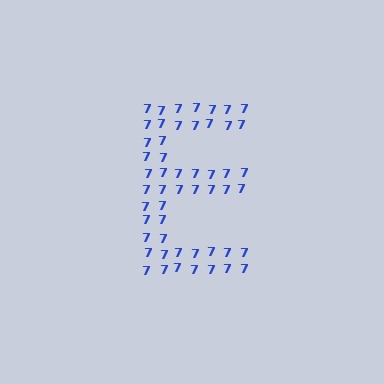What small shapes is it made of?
It is made of small digit 7's.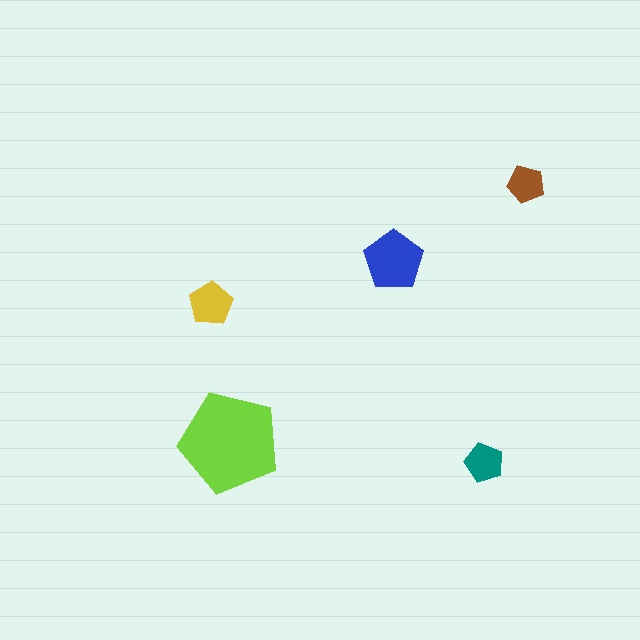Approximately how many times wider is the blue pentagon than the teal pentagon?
About 1.5 times wider.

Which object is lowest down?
The teal pentagon is bottommost.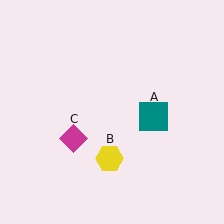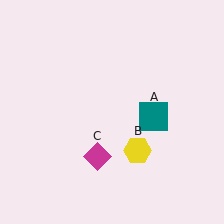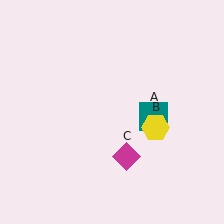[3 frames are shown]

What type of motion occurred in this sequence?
The yellow hexagon (object B), magenta diamond (object C) rotated counterclockwise around the center of the scene.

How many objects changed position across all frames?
2 objects changed position: yellow hexagon (object B), magenta diamond (object C).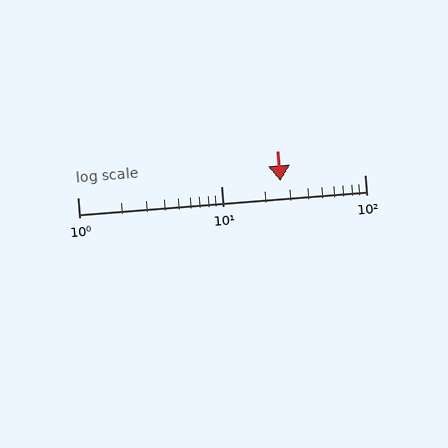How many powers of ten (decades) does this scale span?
The scale spans 2 decades, from 1 to 100.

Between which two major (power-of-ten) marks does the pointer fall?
The pointer is between 10 and 100.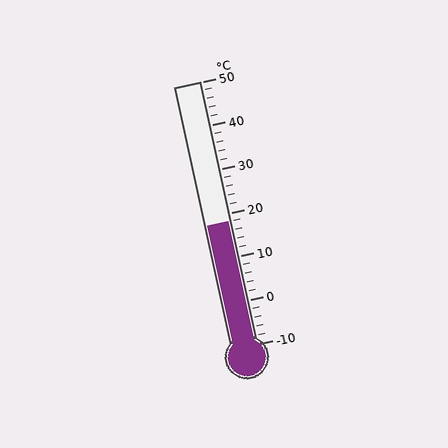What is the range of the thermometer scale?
The thermometer scale ranges from -10°C to 50°C.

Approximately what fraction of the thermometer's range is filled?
The thermometer is filled to approximately 45% of its range.